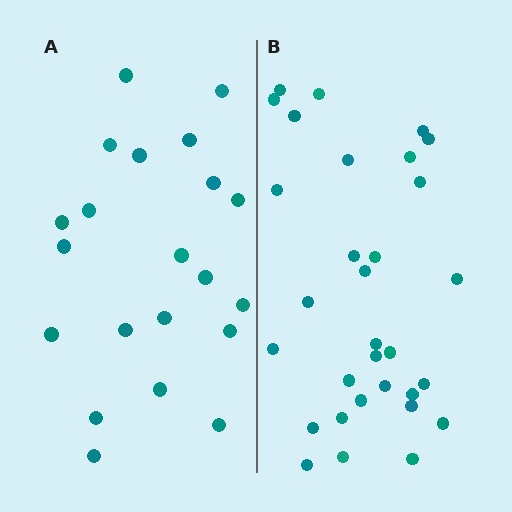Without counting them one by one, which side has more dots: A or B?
Region B (the right region) has more dots.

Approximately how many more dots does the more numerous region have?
Region B has roughly 10 or so more dots than region A.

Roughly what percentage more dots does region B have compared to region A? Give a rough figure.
About 50% more.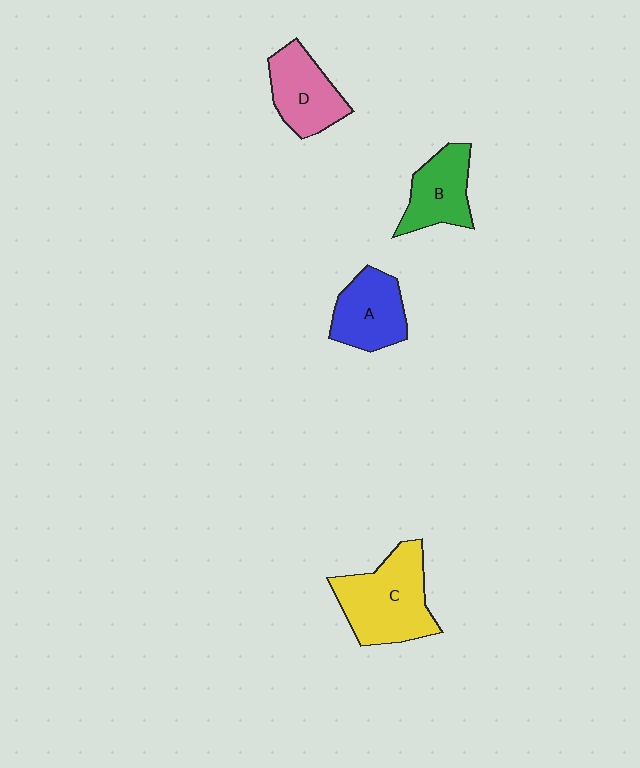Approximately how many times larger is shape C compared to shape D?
Approximately 1.4 times.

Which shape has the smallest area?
Shape B (green).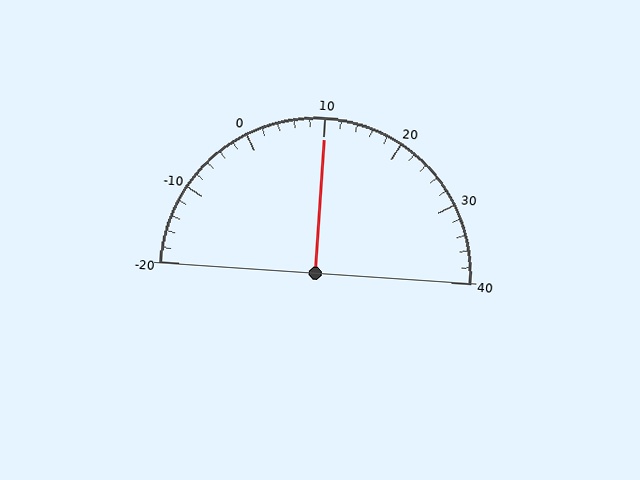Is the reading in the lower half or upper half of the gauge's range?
The reading is in the upper half of the range (-20 to 40).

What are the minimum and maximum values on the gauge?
The gauge ranges from -20 to 40.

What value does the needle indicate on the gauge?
The needle indicates approximately 10.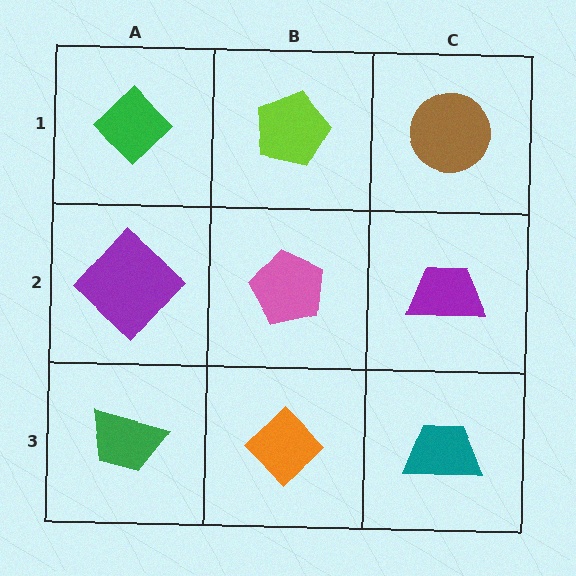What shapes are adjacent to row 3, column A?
A purple diamond (row 2, column A), an orange diamond (row 3, column B).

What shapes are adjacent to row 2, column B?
A lime pentagon (row 1, column B), an orange diamond (row 3, column B), a purple diamond (row 2, column A), a purple trapezoid (row 2, column C).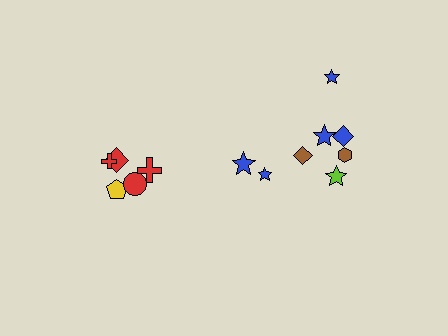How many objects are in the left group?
There are 5 objects.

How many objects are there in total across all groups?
There are 13 objects.